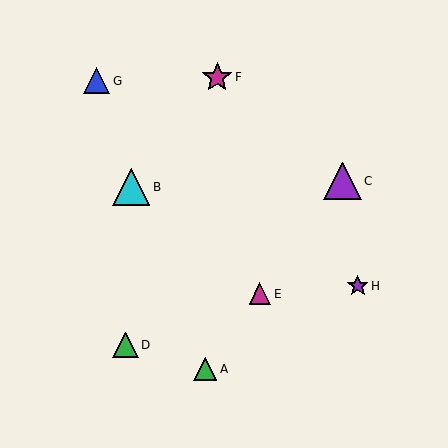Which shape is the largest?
The cyan triangle (labeled B) is the largest.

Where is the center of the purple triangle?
The center of the purple triangle is at (342, 181).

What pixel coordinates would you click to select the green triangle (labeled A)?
Click at (205, 369) to select the green triangle A.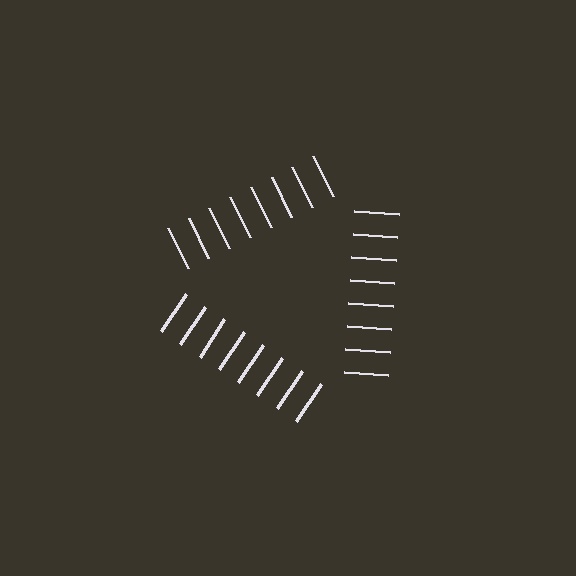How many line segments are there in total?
24 — 8 along each of the 3 edges.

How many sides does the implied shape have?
3 sides — the line-ends trace a triangle.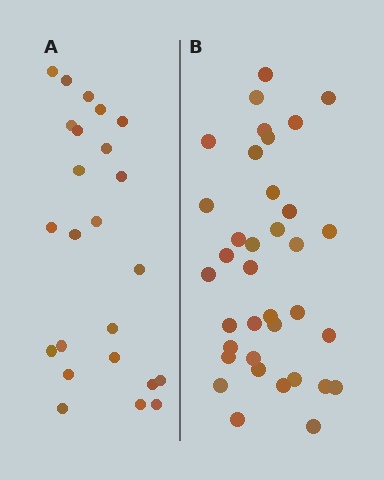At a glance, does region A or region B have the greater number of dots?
Region B (the right region) has more dots.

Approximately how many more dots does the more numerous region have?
Region B has roughly 12 or so more dots than region A.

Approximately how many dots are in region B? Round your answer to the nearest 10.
About 40 dots. (The exact count is 36, which rounds to 40.)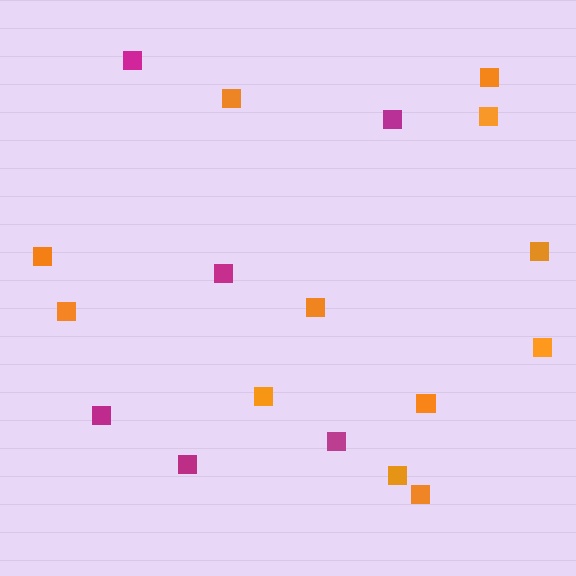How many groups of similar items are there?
There are 2 groups: one group of orange squares (12) and one group of magenta squares (6).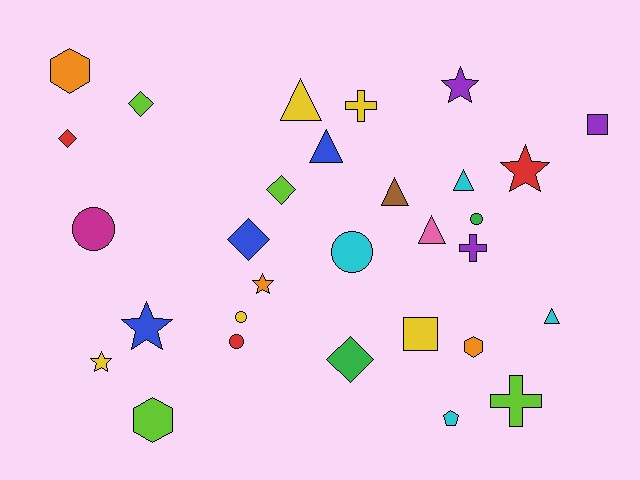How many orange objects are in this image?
There are 3 orange objects.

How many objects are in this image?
There are 30 objects.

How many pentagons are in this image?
There is 1 pentagon.